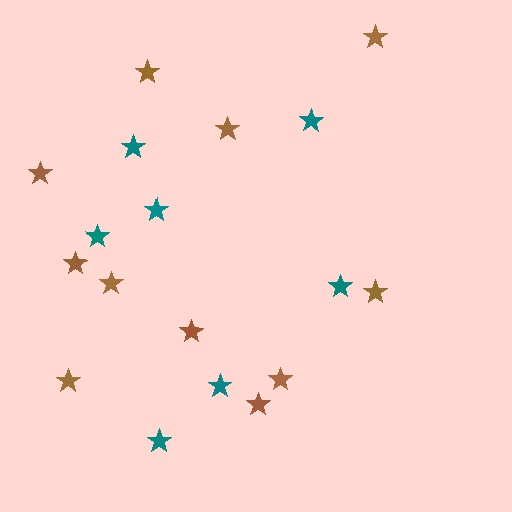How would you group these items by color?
There are 2 groups: one group of teal stars (7) and one group of brown stars (11).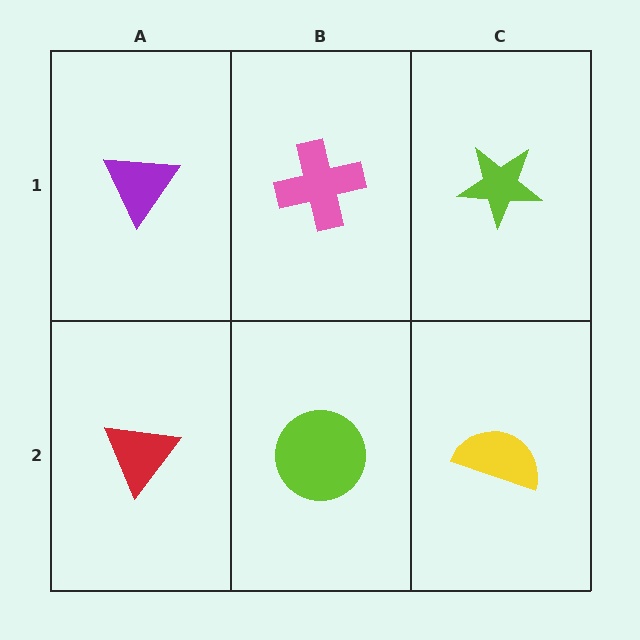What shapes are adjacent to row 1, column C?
A yellow semicircle (row 2, column C), a pink cross (row 1, column B).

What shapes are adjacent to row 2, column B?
A pink cross (row 1, column B), a red triangle (row 2, column A), a yellow semicircle (row 2, column C).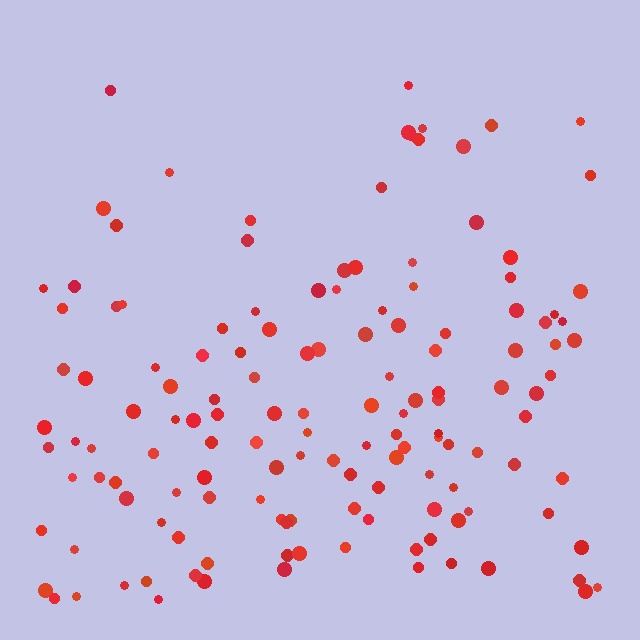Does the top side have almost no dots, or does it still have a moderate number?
Still a moderate number, just noticeably fewer than the bottom.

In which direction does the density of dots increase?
From top to bottom, with the bottom side densest.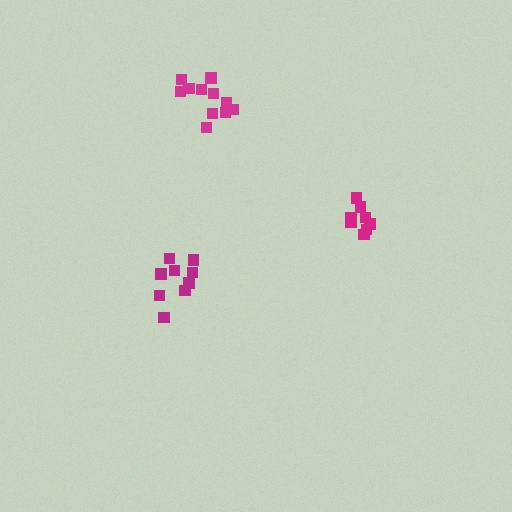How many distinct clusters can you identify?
There are 3 distinct clusters.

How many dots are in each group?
Group 1: 8 dots, Group 2: 9 dots, Group 3: 11 dots (28 total).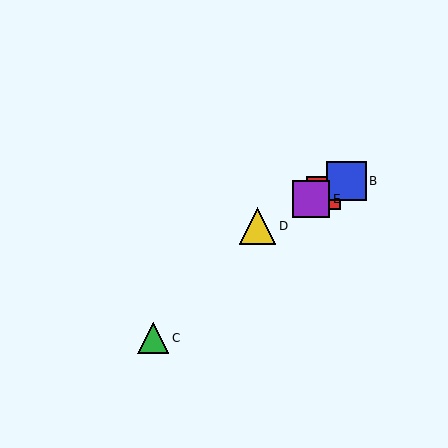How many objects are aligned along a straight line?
4 objects (A, B, D, E) are aligned along a straight line.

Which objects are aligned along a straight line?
Objects A, B, D, E are aligned along a straight line.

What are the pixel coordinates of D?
Object D is at (257, 226).